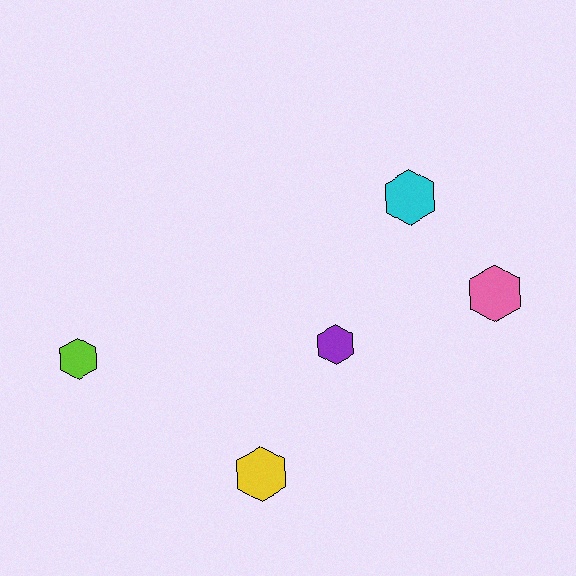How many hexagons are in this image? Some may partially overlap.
There are 5 hexagons.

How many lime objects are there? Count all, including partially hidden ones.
There is 1 lime object.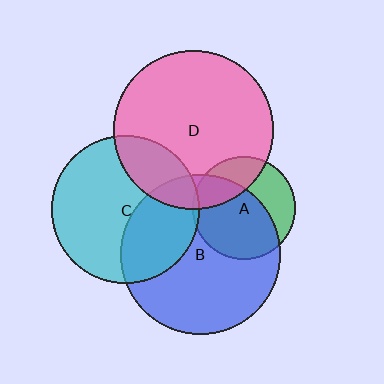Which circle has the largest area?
Circle B (blue).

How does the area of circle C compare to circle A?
Approximately 2.1 times.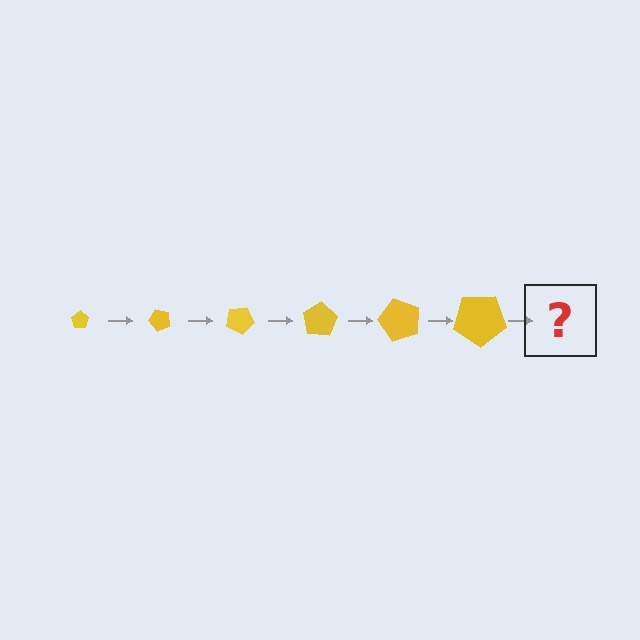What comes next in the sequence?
The next element should be a pentagon, larger than the previous one and rotated 300 degrees from the start.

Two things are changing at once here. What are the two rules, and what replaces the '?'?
The two rules are that the pentagon grows larger each step and it rotates 50 degrees each step. The '?' should be a pentagon, larger than the previous one and rotated 300 degrees from the start.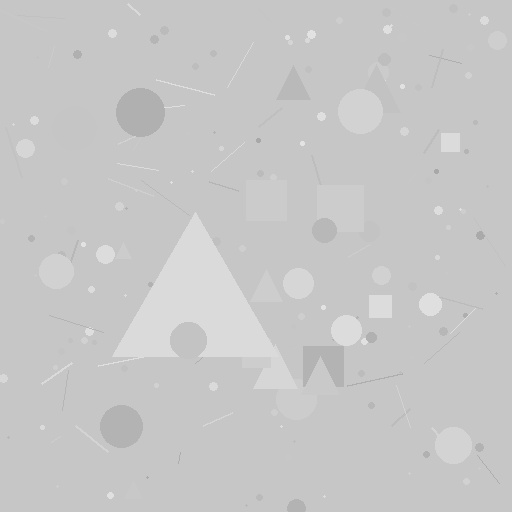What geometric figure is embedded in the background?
A triangle is embedded in the background.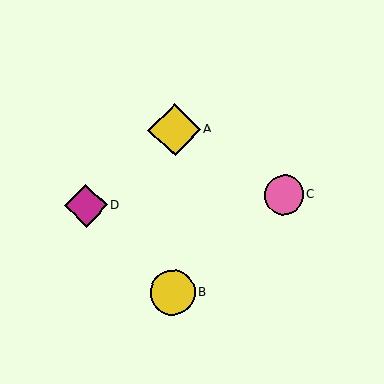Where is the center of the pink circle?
The center of the pink circle is at (284, 195).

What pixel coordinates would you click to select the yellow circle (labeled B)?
Click at (172, 293) to select the yellow circle B.